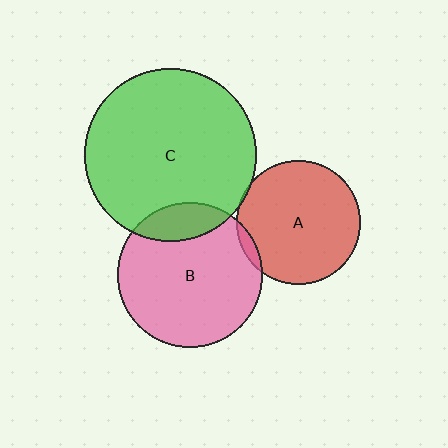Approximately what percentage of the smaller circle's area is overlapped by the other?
Approximately 5%.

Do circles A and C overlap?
Yes.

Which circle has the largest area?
Circle C (green).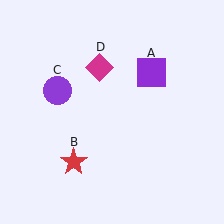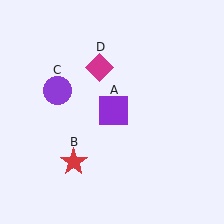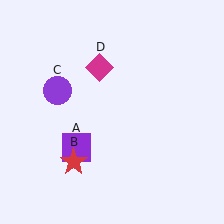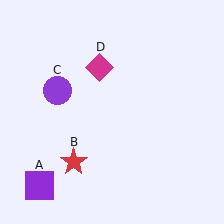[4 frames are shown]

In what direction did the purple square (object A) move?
The purple square (object A) moved down and to the left.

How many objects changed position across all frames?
1 object changed position: purple square (object A).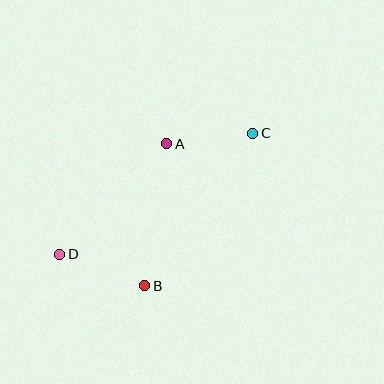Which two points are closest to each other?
Points A and C are closest to each other.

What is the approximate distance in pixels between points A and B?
The distance between A and B is approximately 144 pixels.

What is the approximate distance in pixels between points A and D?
The distance between A and D is approximately 154 pixels.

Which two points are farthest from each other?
Points C and D are farthest from each other.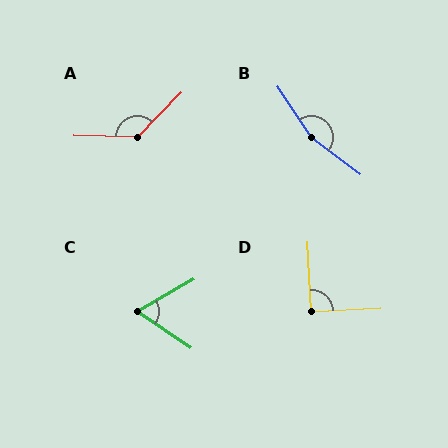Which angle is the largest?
B, at approximately 160 degrees.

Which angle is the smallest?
C, at approximately 64 degrees.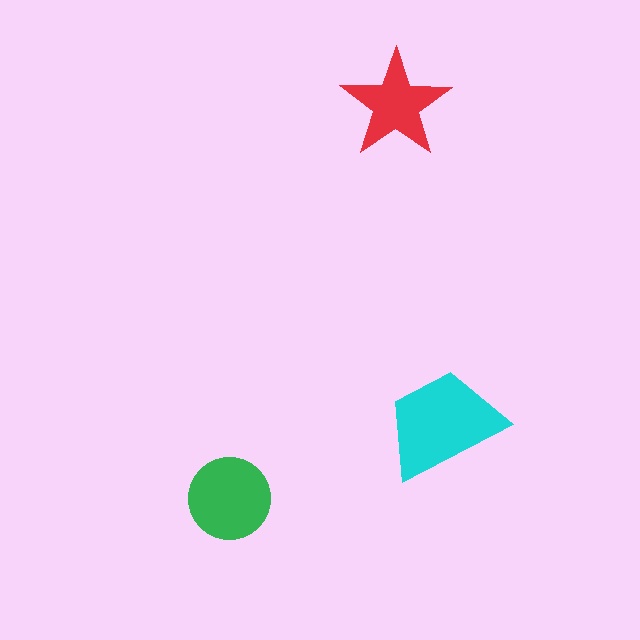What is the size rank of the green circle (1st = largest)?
2nd.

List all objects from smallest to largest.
The red star, the green circle, the cyan trapezoid.